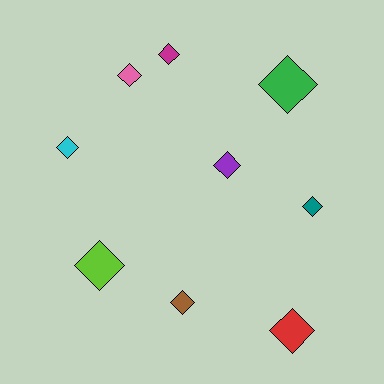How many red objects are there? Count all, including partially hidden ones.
There is 1 red object.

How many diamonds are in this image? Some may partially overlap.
There are 9 diamonds.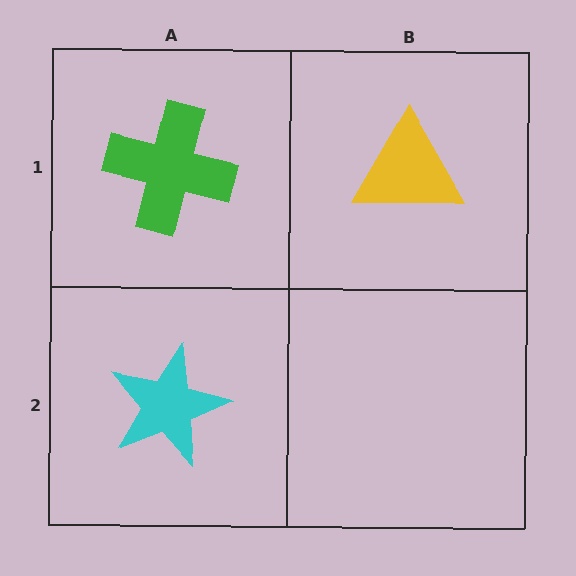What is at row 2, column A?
A cyan star.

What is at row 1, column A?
A green cross.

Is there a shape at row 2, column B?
No, that cell is empty.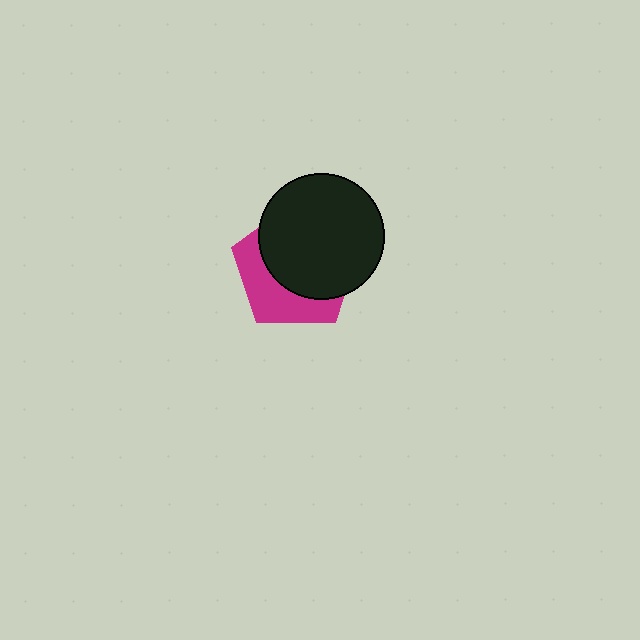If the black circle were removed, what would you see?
You would see the complete magenta pentagon.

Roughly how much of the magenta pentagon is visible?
A small part of it is visible (roughly 38%).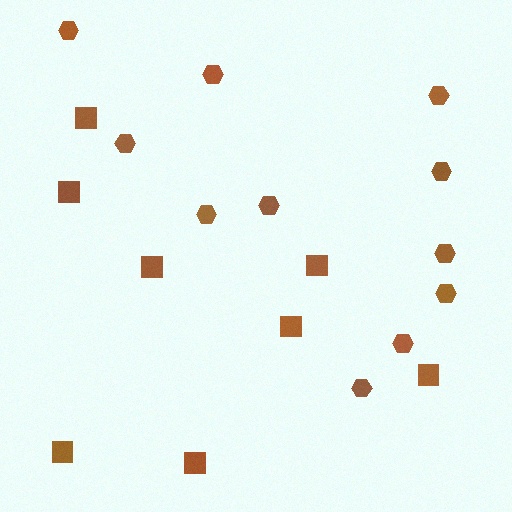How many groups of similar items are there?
There are 2 groups: one group of squares (8) and one group of hexagons (11).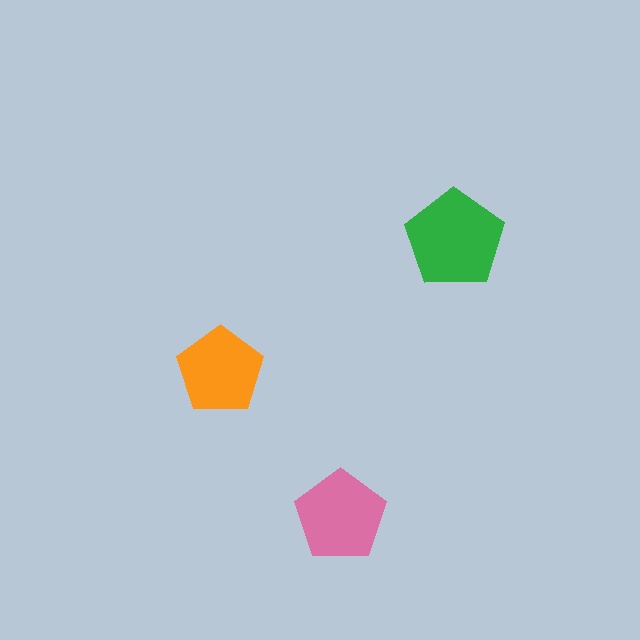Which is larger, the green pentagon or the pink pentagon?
The green one.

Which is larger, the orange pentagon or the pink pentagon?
The pink one.